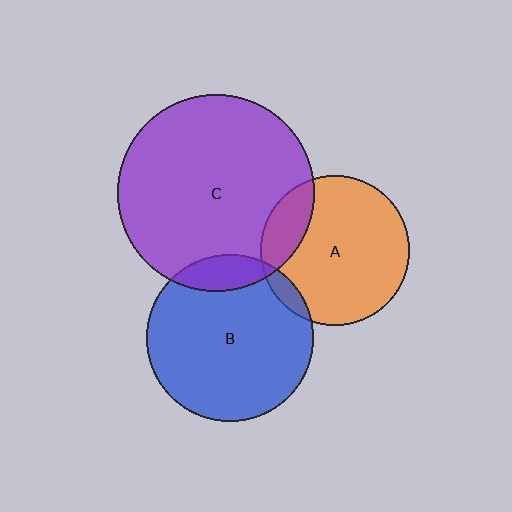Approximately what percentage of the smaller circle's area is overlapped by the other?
Approximately 5%.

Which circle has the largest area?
Circle C (purple).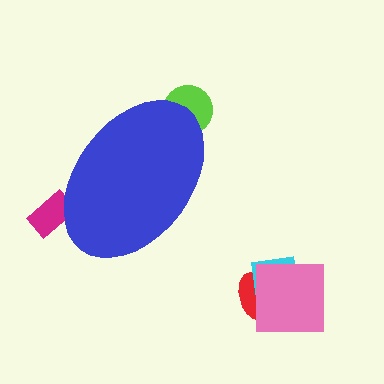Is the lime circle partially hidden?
Yes, the lime circle is partially hidden behind the blue ellipse.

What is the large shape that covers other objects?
A blue ellipse.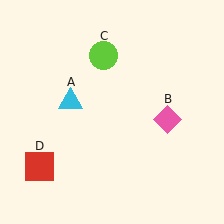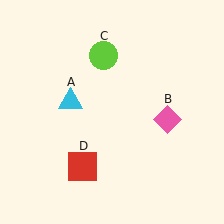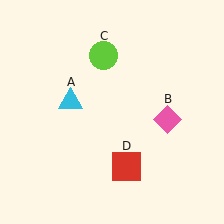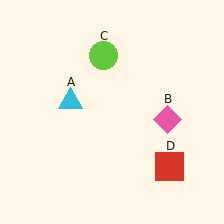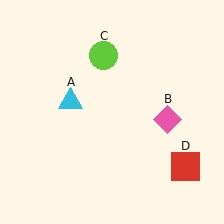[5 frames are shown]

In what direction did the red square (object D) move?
The red square (object D) moved right.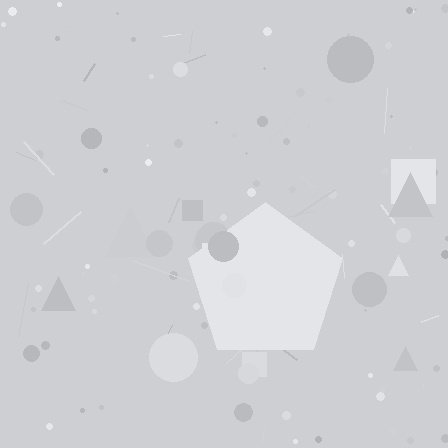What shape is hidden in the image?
A pentagon is hidden in the image.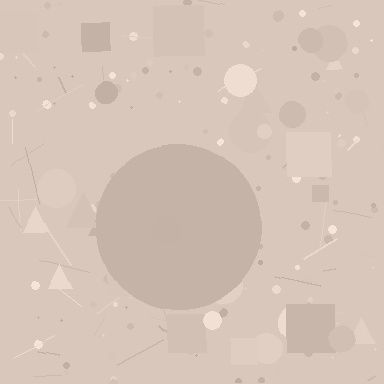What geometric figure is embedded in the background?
A circle is embedded in the background.